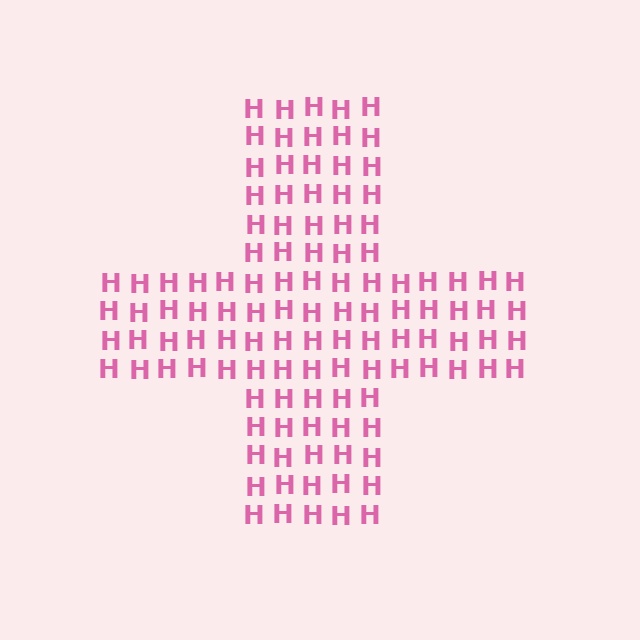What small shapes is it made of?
It is made of small letter H's.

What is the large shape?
The large shape is a cross.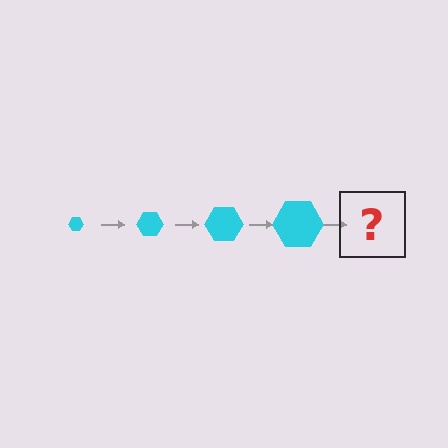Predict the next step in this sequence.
The next step is a cyan hexagon, larger than the previous one.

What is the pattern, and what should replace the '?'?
The pattern is that the hexagon gets progressively larger each step. The '?' should be a cyan hexagon, larger than the previous one.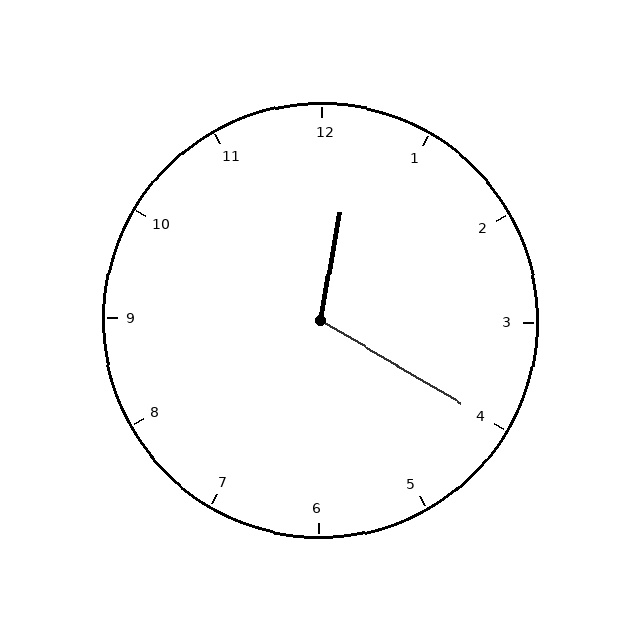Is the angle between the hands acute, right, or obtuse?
It is obtuse.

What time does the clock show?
12:20.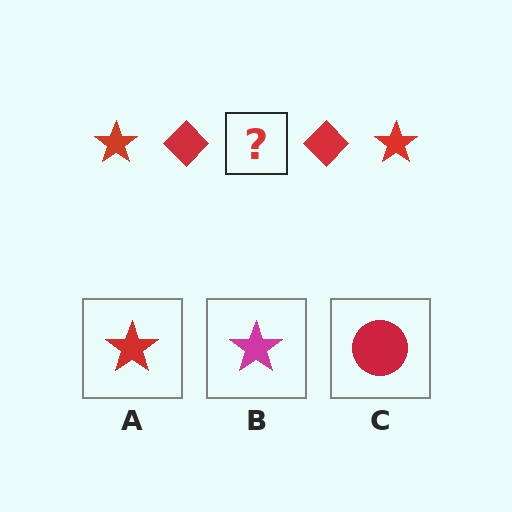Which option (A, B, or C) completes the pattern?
A.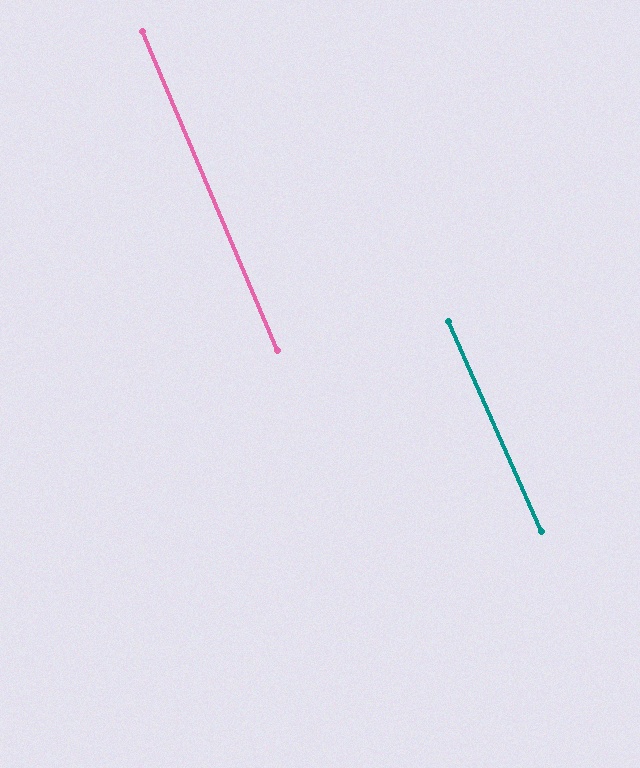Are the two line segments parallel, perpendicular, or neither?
Parallel — their directions differ by only 1.1°.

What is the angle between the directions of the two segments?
Approximately 1 degree.